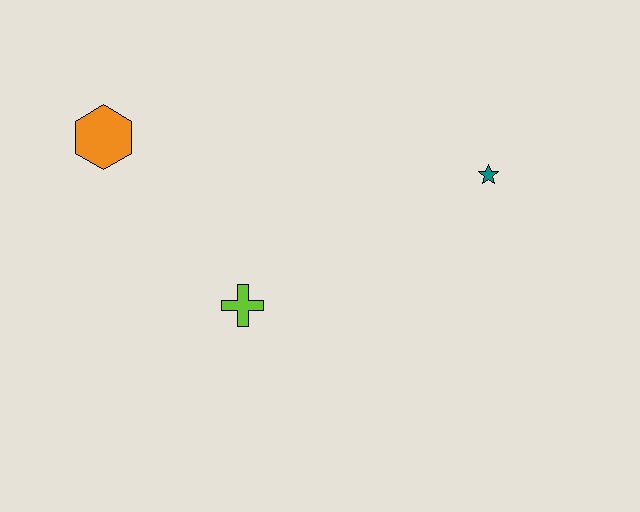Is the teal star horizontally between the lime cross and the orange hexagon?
No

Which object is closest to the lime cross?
The orange hexagon is closest to the lime cross.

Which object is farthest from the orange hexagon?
The teal star is farthest from the orange hexagon.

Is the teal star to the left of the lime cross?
No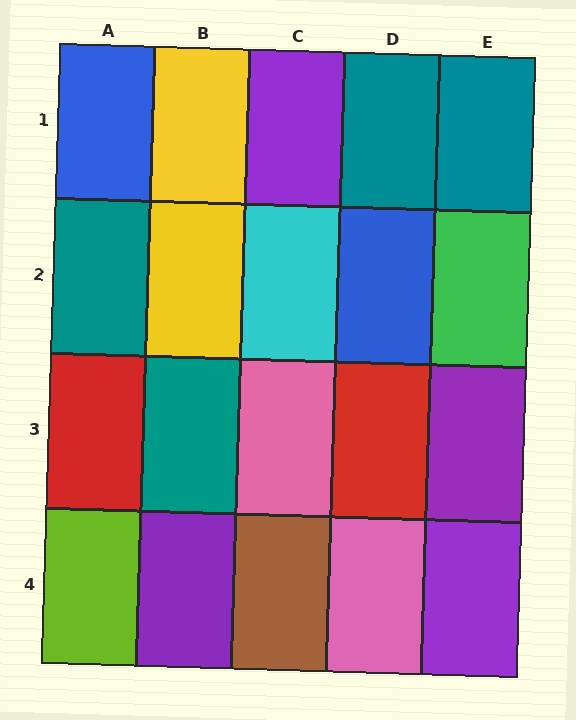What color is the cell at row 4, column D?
Pink.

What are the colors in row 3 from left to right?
Red, teal, pink, red, purple.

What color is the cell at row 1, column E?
Teal.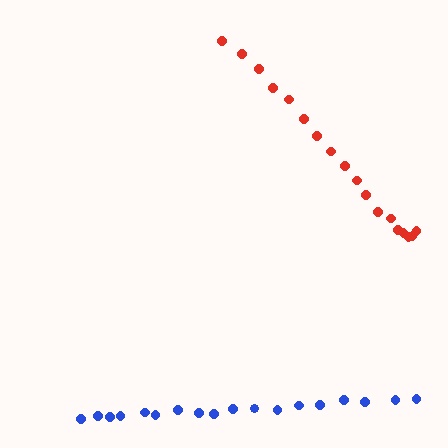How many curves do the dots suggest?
There are 2 distinct paths.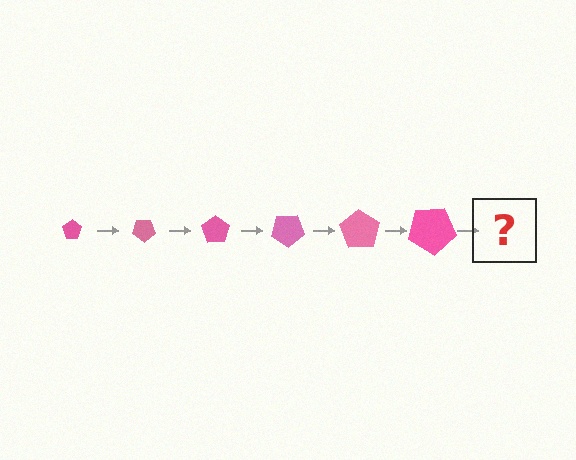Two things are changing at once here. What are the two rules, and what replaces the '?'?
The two rules are that the pentagon grows larger each step and it rotates 35 degrees each step. The '?' should be a pentagon, larger than the previous one and rotated 210 degrees from the start.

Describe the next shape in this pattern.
It should be a pentagon, larger than the previous one and rotated 210 degrees from the start.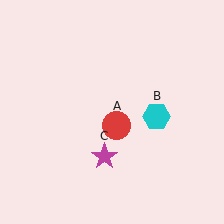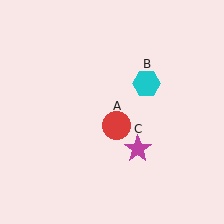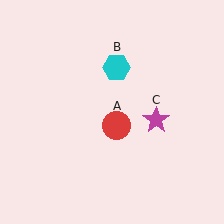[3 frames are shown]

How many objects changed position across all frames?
2 objects changed position: cyan hexagon (object B), magenta star (object C).